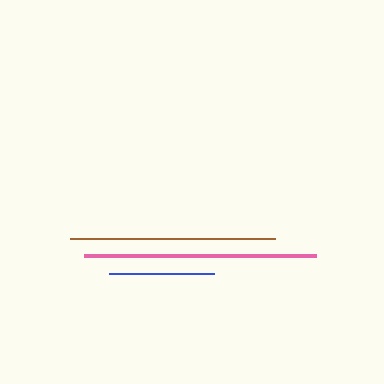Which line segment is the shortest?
The blue line is the shortest at approximately 105 pixels.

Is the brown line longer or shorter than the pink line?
The pink line is longer than the brown line.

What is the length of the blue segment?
The blue segment is approximately 105 pixels long.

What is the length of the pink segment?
The pink segment is approximately 233 pixels long.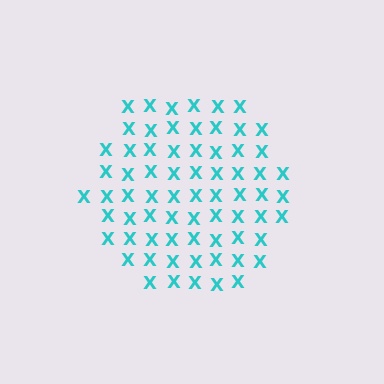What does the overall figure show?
The overall figure shows a hexagon.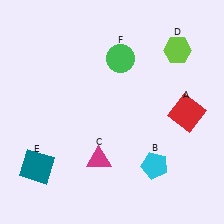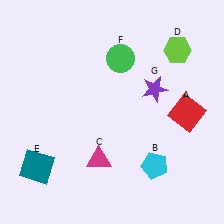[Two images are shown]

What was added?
A purple star (G) was added in Image 2.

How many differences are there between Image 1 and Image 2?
There is 1 difference between the two images.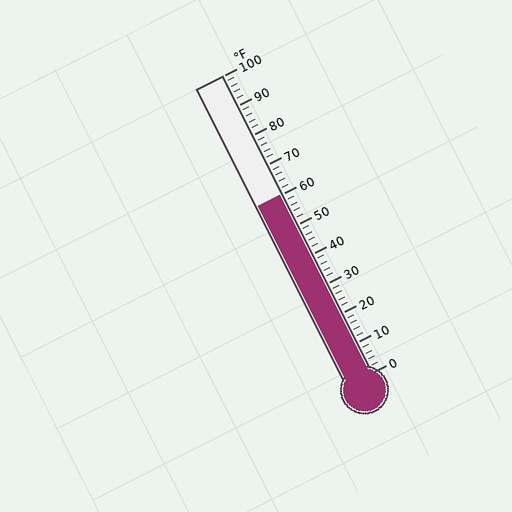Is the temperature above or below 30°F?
The temperature is above 30°F.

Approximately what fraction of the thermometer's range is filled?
The thermometer is filled to approximately 60% of its range.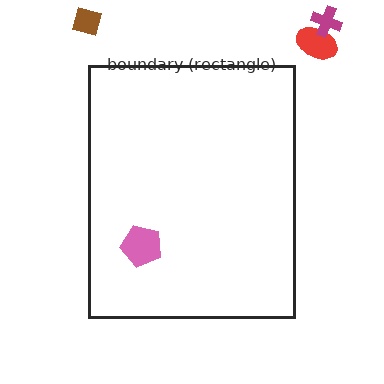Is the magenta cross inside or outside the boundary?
Outside.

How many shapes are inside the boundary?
1 inside, 3 outside.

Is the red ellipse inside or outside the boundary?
Outside.